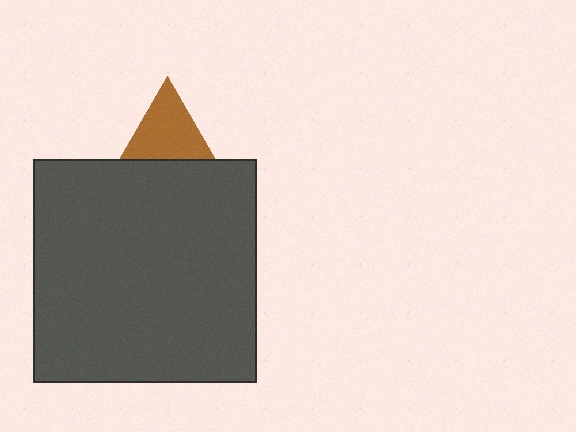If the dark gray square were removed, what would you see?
You would see the complete brown triangle.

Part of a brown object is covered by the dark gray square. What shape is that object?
It is a triangle.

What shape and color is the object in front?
The object in front is a dark gray square.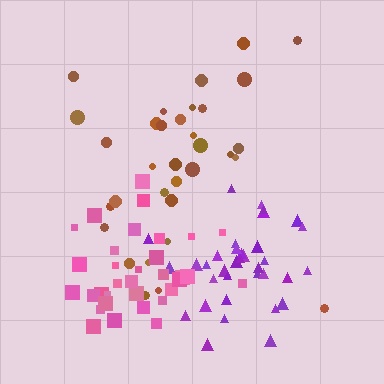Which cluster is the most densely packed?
Purple.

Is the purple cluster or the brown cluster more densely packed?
Purple.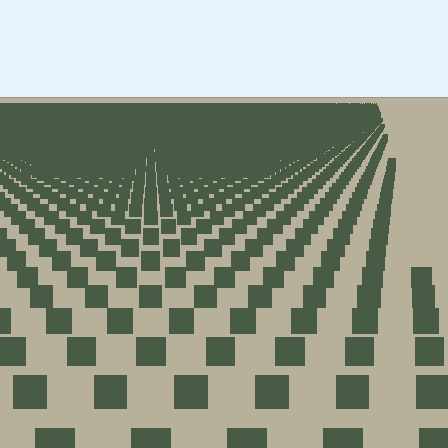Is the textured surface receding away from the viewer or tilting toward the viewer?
The surface is receding away from the viewer. Texture elements get smaller and denser toward the top.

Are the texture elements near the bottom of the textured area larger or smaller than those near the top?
Larger. Near the bottom, elements are closer to the viewer and appear at a bigger on-screen size.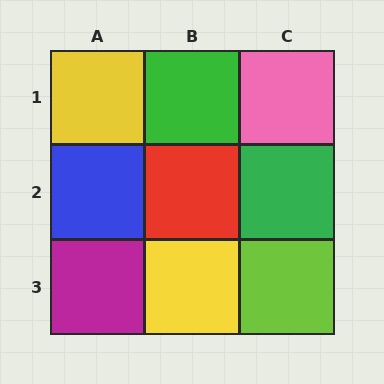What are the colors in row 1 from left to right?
Yellow, green, pink.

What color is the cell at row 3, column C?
Lime.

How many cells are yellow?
2 cells are yellow.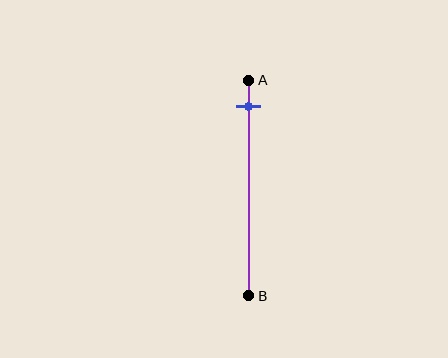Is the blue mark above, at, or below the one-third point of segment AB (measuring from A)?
The blue mark is above the one-third point of segment AB.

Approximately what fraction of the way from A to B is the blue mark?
The blue mark is approximately 10% of the way from A to B.